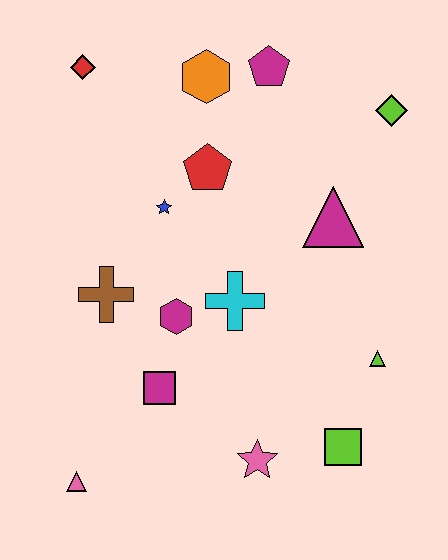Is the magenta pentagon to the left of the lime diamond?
Yes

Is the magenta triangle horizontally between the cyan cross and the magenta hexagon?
No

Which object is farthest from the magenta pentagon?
The pink triangle is farthest from the magenta pentagon.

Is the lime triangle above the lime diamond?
No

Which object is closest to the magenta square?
The magenta hexagon is closest to the magenta square.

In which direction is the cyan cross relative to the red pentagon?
The cyan cross is below the red pentagon.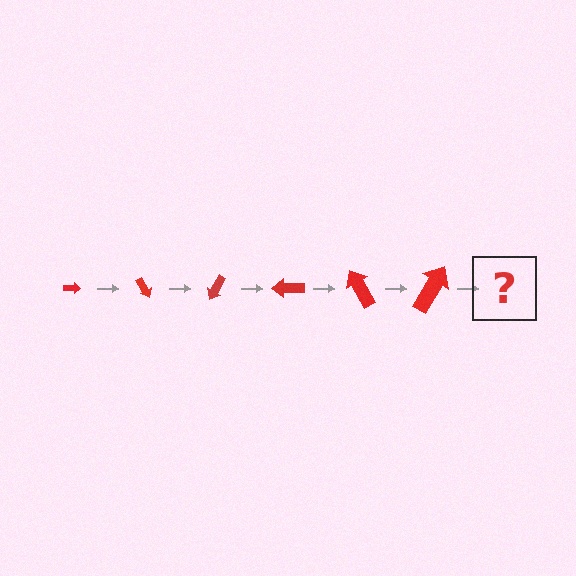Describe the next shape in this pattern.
It should be an arrow, larger than the previous one and rotated 360 degrees from the start.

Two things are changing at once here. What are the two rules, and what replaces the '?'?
The two rules are that the arrow grows larger each step and it rotates 60 degrees each step. The '?' should be an arrow, larger than the previous one and rotated 360 degrees from the start.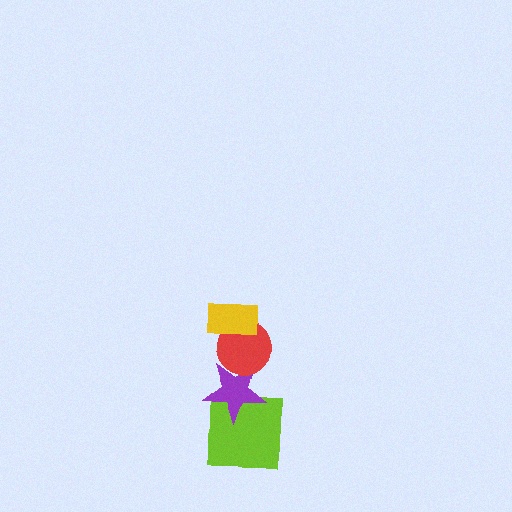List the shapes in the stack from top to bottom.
From top to bottom: the yellow rectangle, the red circle, the purple star, the lime square.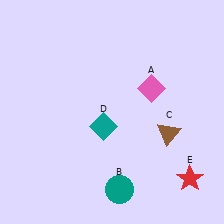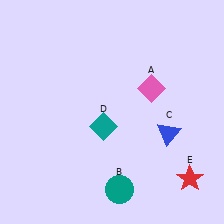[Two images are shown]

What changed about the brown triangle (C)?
In Image 1, C is brown. In Image 2, it changed to blue.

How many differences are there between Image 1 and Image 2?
There is 1 difference between the two images.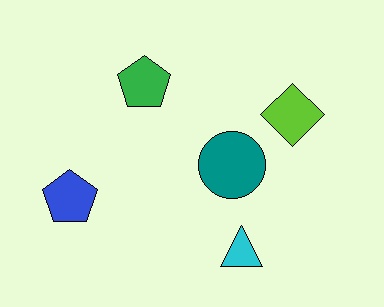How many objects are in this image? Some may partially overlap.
There are 5 objects.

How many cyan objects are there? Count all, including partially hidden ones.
There is 1 cyan object.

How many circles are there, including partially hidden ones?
There is 1 circle.